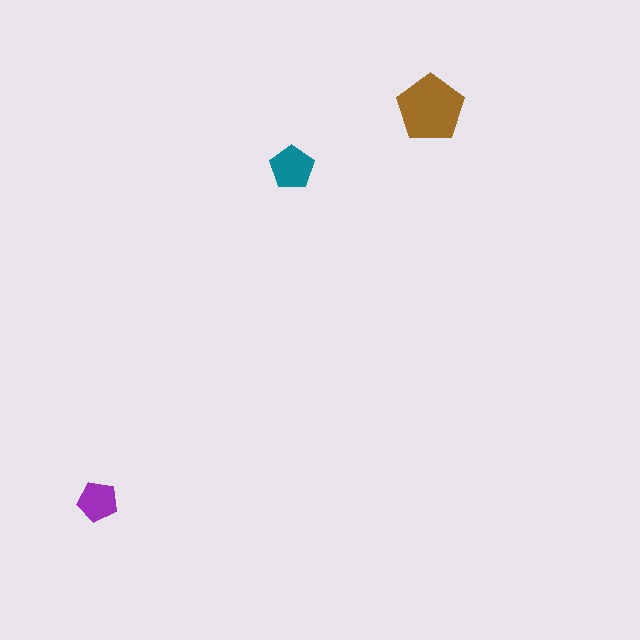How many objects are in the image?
There are 3 objects in the image.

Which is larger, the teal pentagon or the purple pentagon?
The teal one.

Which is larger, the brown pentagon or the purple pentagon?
The brown one.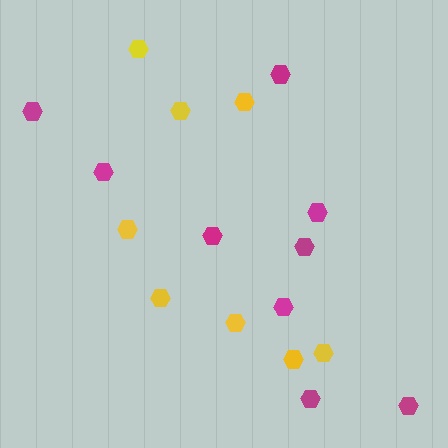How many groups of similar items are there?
There are 2 groups: one group of magenta hexagons (9) and one group of yellow hexagons (8).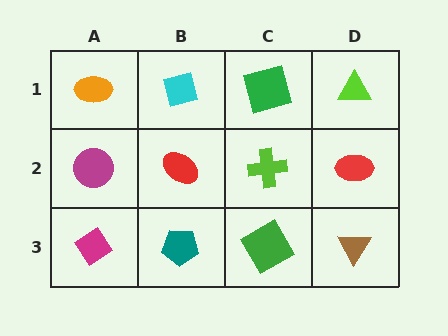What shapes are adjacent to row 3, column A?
A magenta circle (row 2, column A), a teal pentagon (row 3, column B).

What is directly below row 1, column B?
A red ellipse.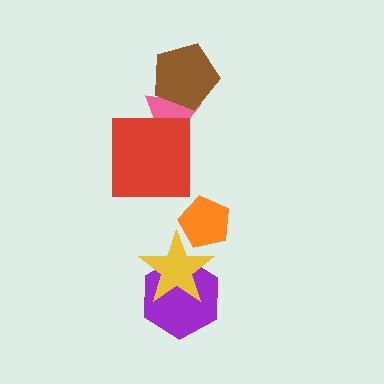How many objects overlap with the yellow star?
2 objects overlap with the yellow star.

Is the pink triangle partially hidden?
Yes, it is partially covered by another shape.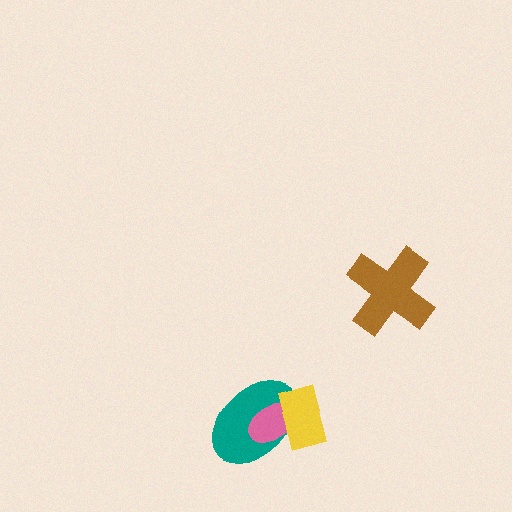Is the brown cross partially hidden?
No, no other shape covers it.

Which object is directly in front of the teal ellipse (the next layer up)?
The pink ellipse is directly in front of the teal ellipse.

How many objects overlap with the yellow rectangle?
2 objects overlap with the yellow rectangle.